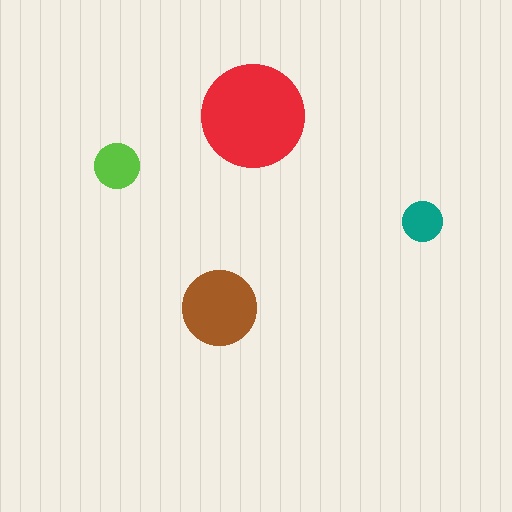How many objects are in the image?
There are 4 objects in the image.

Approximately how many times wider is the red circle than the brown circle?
About 1.5 times wider.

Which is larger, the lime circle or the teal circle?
The lime one.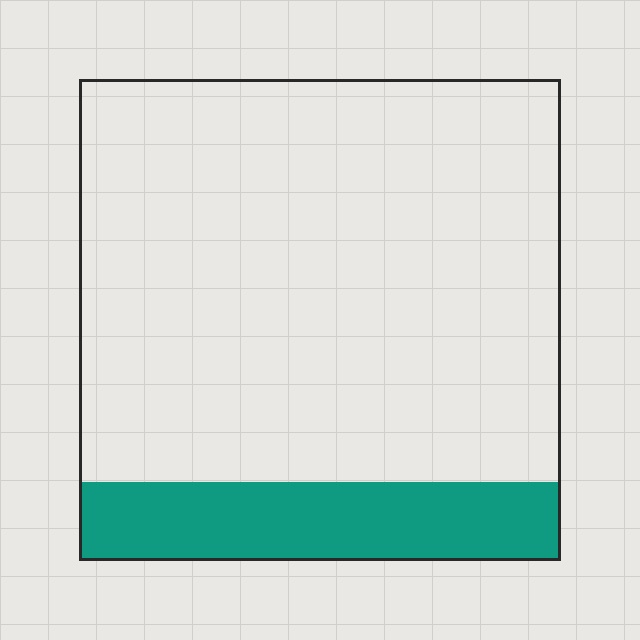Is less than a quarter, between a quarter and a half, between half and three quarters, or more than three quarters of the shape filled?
Less than a quarter.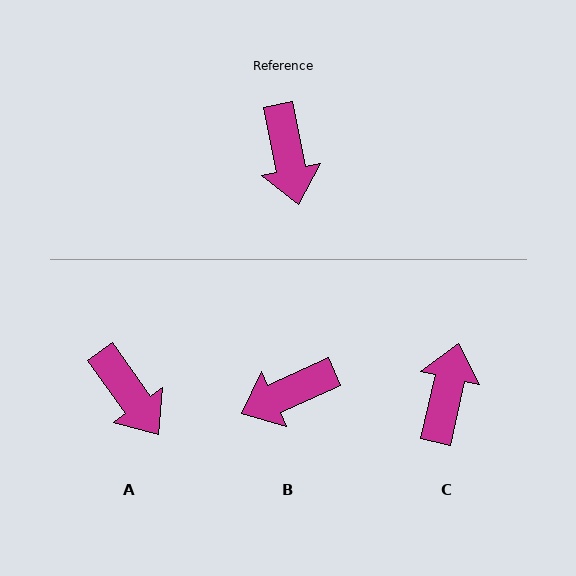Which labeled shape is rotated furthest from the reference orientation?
C, about 156 degrees away.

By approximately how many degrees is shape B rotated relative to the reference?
Approximately 77 degrees clockwise.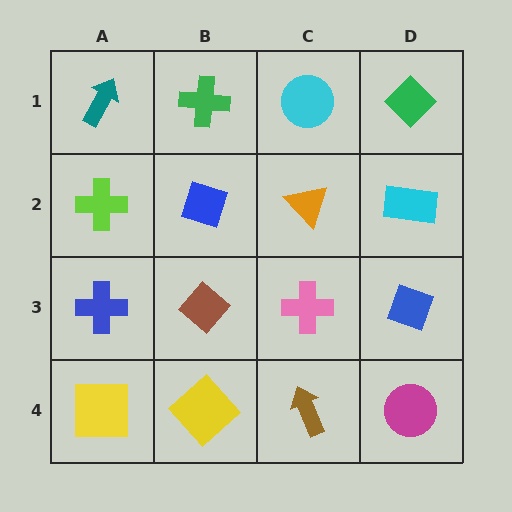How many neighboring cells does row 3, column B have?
4.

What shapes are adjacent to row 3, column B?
A blue diamond (row 2, column B), a yellow diamond (row 4, column B), a blue cross (row 3, column A), a pink cross (row 3, column C).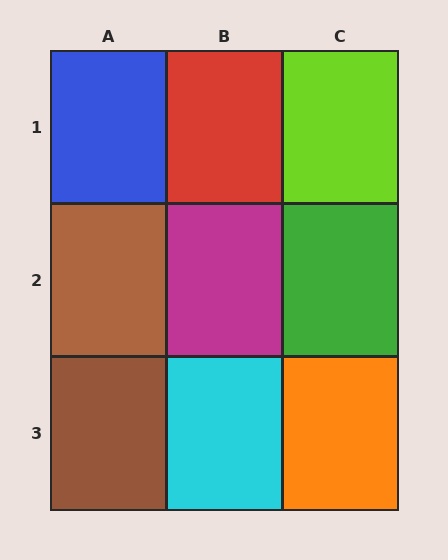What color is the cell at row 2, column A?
Brown.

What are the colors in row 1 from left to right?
Blue, red, lime.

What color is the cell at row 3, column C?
Orange.